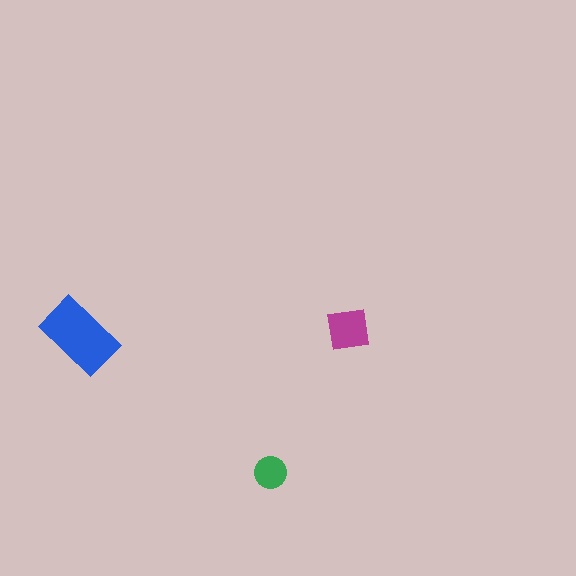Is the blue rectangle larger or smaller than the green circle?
Larger.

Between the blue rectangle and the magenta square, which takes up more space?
The blue rectangle.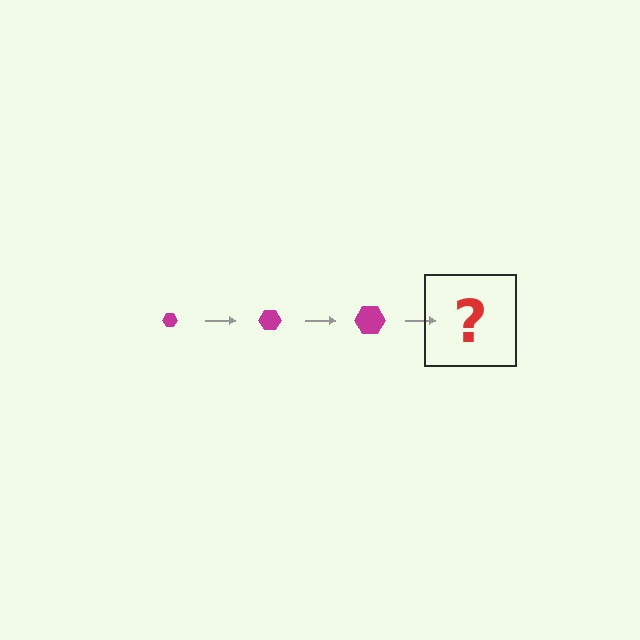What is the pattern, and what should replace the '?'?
The pattern is that the hexagon gets progressively larger each step. The '?' should be a magenta hexagon, larger than the previous one.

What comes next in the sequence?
The next element should be a magenta hexagon, larger than the previous one.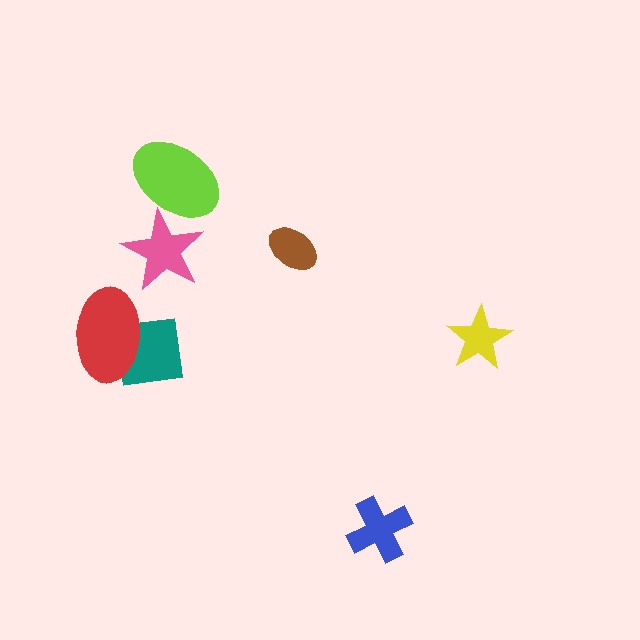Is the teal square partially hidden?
Yes, it is partially covered by another shape.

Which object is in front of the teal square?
The red ellipse is in front of the teal square.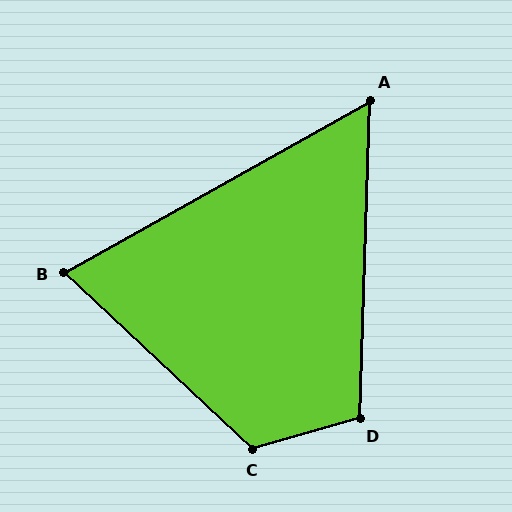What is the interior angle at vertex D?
Approximately 108 degrees (obtuse).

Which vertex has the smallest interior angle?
A, at approximately 59 degrees.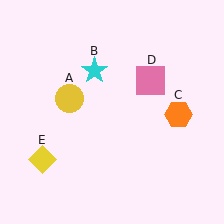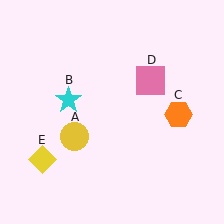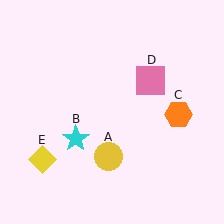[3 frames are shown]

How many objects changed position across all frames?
2 objects changed position: yellow circle (object A), cyan star (object B).